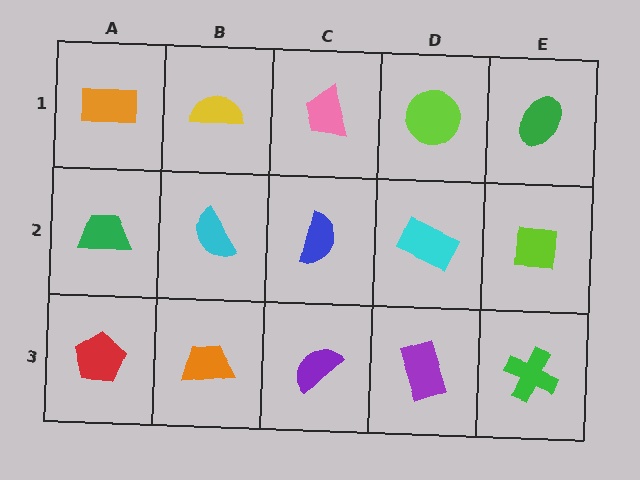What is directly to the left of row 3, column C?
An orange trapezoid.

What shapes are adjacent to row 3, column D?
A cyan rectangle (row 2, column D), a purple semicircle (row 3, column C), a green cross (row 3, column E).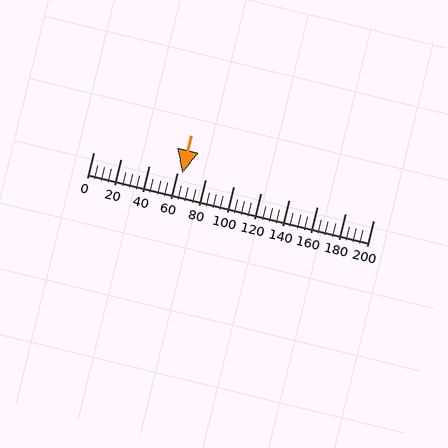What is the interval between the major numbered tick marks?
The major tick marks are spaced 20 units apart.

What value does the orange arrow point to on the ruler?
The orange arrow points to approximately 63.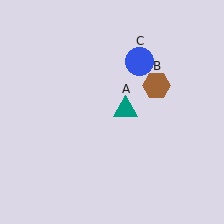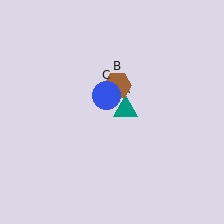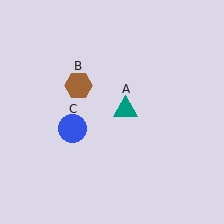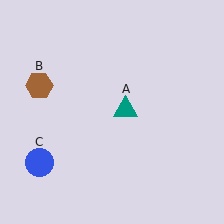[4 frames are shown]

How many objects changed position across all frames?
2 objects changed position: brown hexagon (object B), blue circle (object C).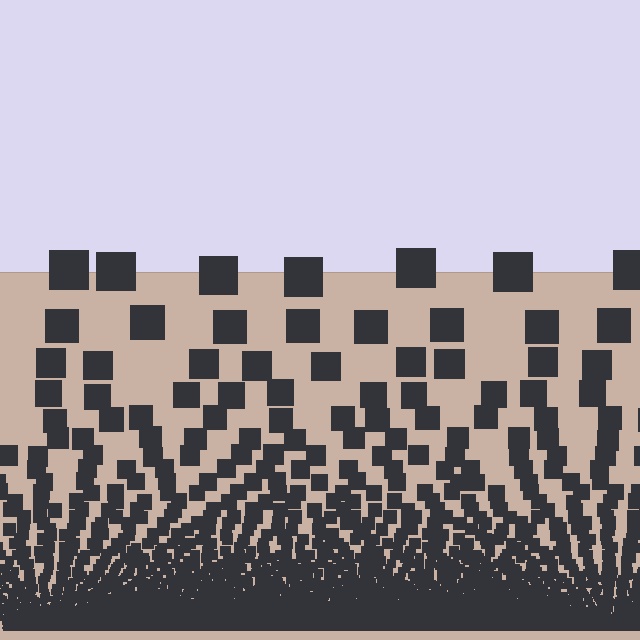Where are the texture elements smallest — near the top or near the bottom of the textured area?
Near the bottom.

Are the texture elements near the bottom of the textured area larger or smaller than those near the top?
Smaller. The gradient is inverted — elements near the bottom are smaller and denser.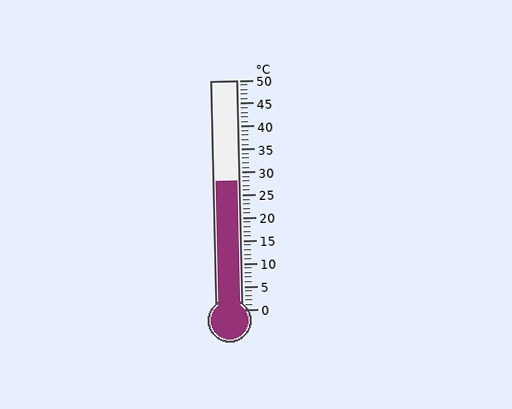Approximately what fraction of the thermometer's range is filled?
The thermometer is filled to approximately 55% of its range.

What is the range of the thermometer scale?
The thermometer scale ranges from 0°C to 50°C.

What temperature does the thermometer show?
The thermometer shows approximately 28°C.